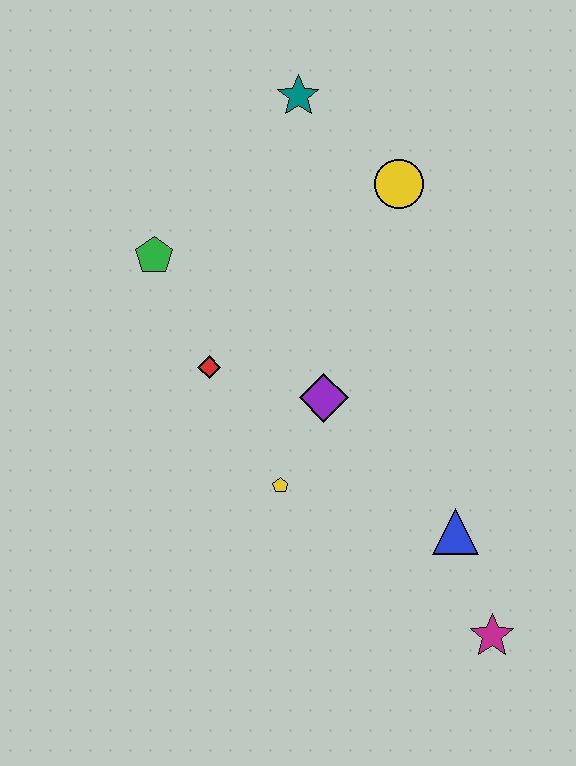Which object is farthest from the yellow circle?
The magenta star is farthest from the yellow circle.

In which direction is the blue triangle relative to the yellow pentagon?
The blue triangle is to the right of the yellow pentagon.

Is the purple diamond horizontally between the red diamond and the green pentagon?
No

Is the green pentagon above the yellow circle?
No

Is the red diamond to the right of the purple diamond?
No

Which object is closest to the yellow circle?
The teal star is closest to the yellow circle.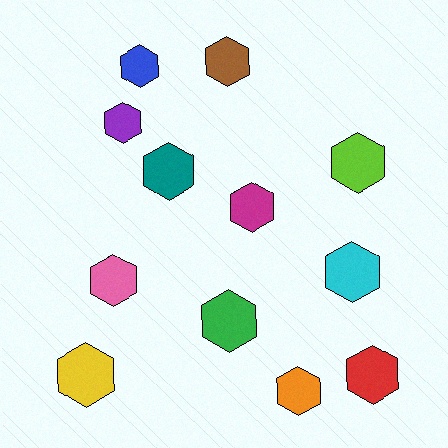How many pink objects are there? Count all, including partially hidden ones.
There is 1 pink object.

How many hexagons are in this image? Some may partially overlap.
There are 12 hexagons.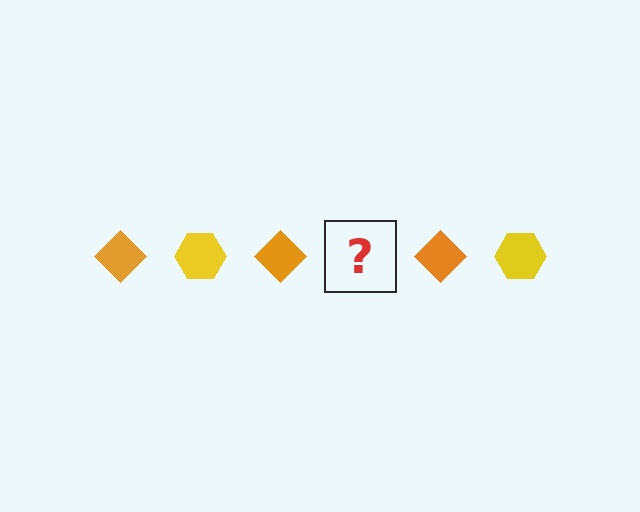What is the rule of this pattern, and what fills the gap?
The rule is that the pattern alternates between orange diamond and yellow hexagon. The gap should be filled with a yellow hexagon.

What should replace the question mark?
The question mark should be replaced with a yellow hexagon.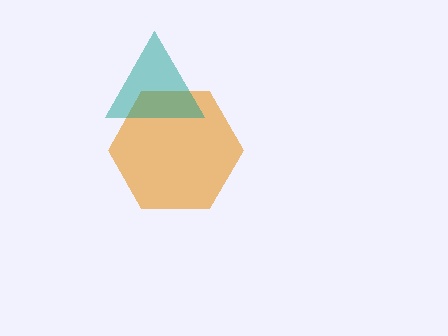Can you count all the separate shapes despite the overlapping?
Yes, there are 2 separate shapes.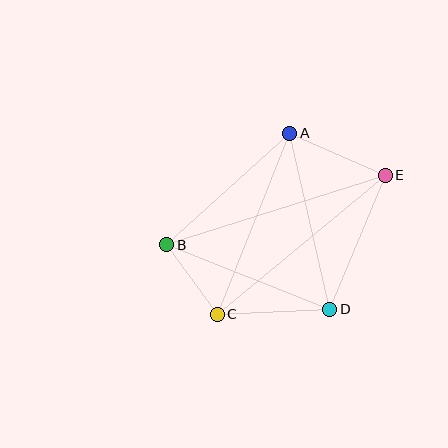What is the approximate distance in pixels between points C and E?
The distance between C and E is approximately 218 pixels.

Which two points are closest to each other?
Points B and C are closest to each other.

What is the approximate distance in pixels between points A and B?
The distance between A and B is approximately 166 pixels.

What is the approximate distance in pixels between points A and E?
The distance between A and E is approximately 104 pixels.